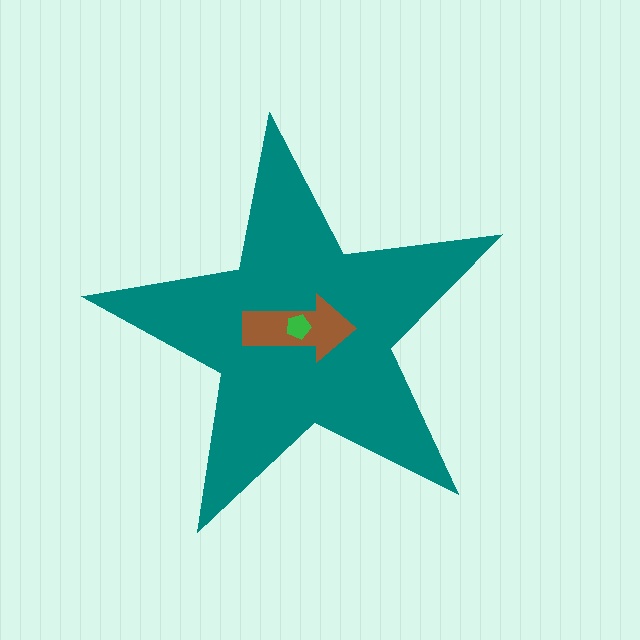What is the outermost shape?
The teal star.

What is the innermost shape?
The green pentagon.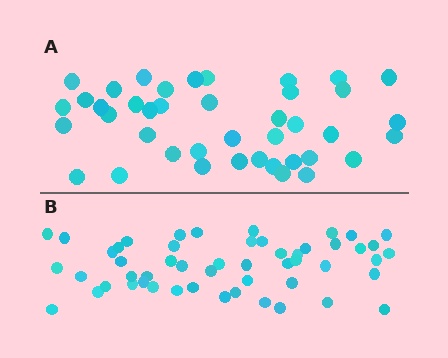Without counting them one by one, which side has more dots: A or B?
Region B (the bottom region) has more dots.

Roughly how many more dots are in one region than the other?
Region B has roughly 12 or so more dots than region A.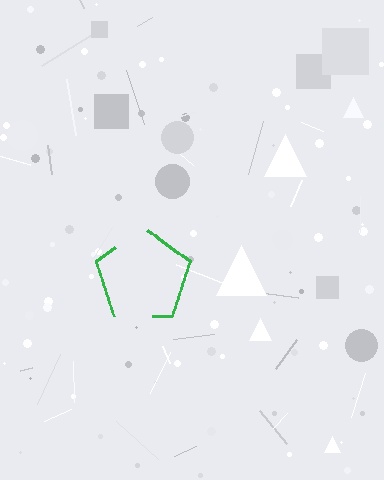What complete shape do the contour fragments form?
The contour fragments form a pentagon.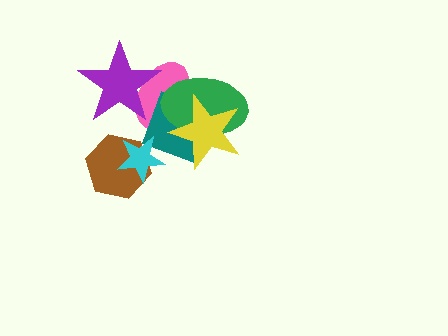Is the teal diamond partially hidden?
Yes, it is partially covered by another shape.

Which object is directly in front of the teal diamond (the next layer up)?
The green ellipse is directly in front of the teal diamond.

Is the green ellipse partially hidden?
Yes, it is partially covered by another shape.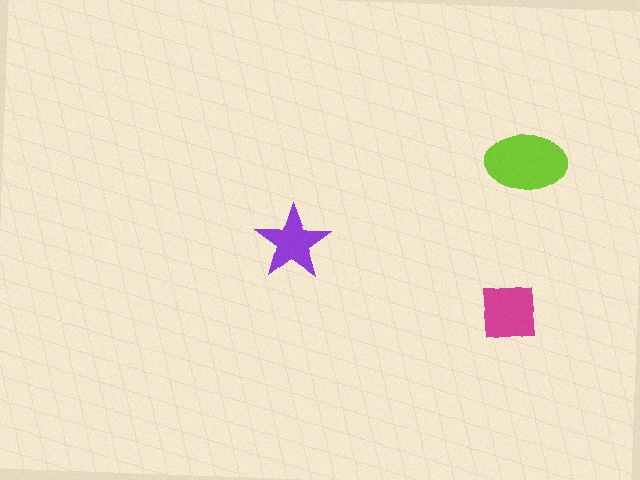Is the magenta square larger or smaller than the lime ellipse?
Smaller.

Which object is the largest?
The lime ellipse.